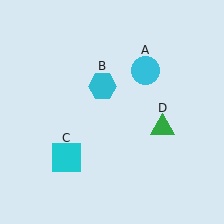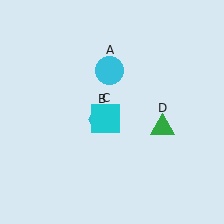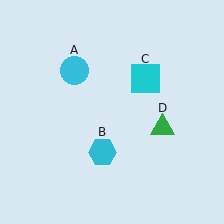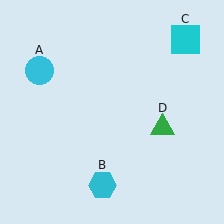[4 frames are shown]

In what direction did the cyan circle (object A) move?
The cyan circle (object A) moved left.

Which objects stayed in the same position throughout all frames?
Green triangle (object D) remained stationary.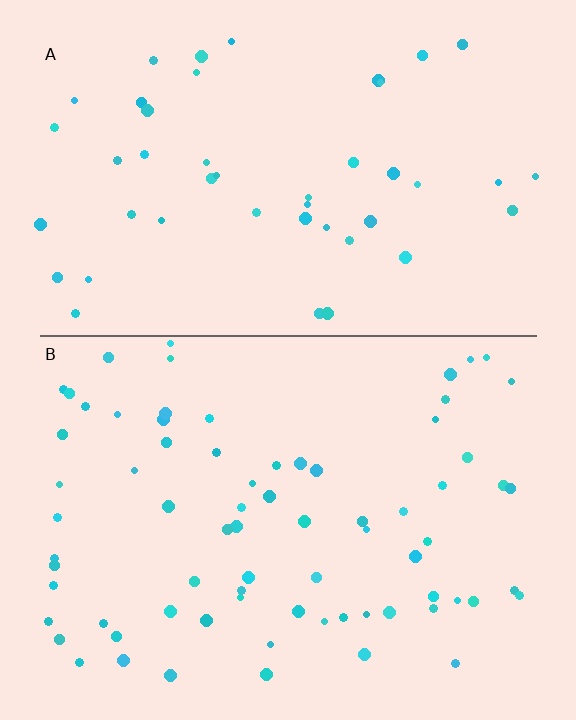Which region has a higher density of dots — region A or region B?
B (the bottom).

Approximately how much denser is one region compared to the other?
Approximately 1.6× — region B over region A.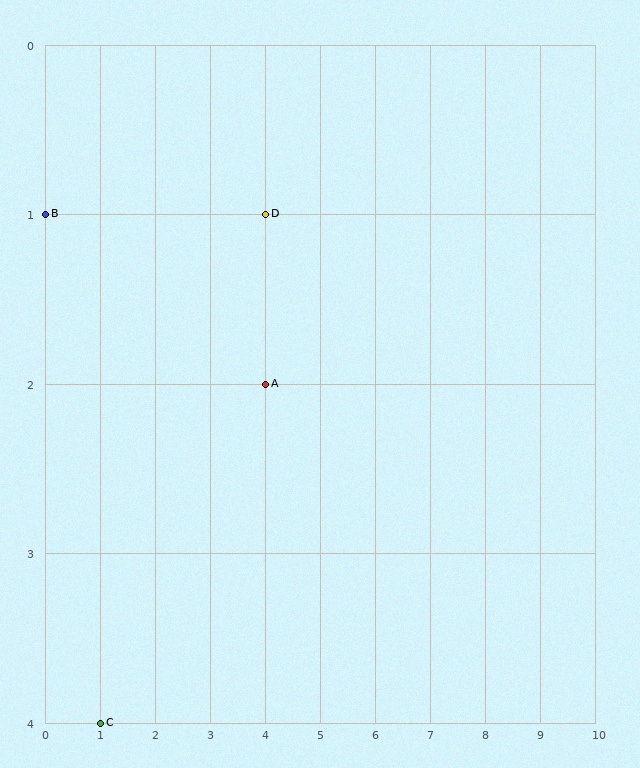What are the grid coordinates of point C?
Point C is at grid coordinates (1, 4).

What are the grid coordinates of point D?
Point D is at grid coordinates (4, 1).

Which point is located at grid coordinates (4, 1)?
Point D is at (4, 1).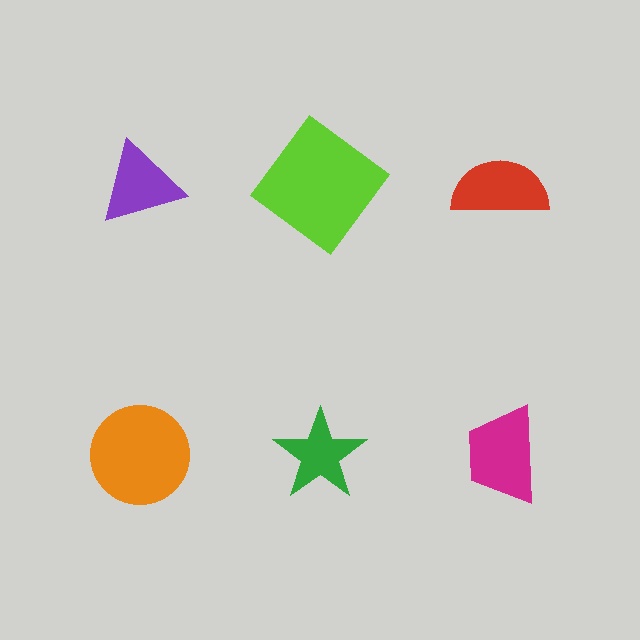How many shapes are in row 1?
3 shapes.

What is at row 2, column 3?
A magenta trapezoid.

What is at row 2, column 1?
An orange circle.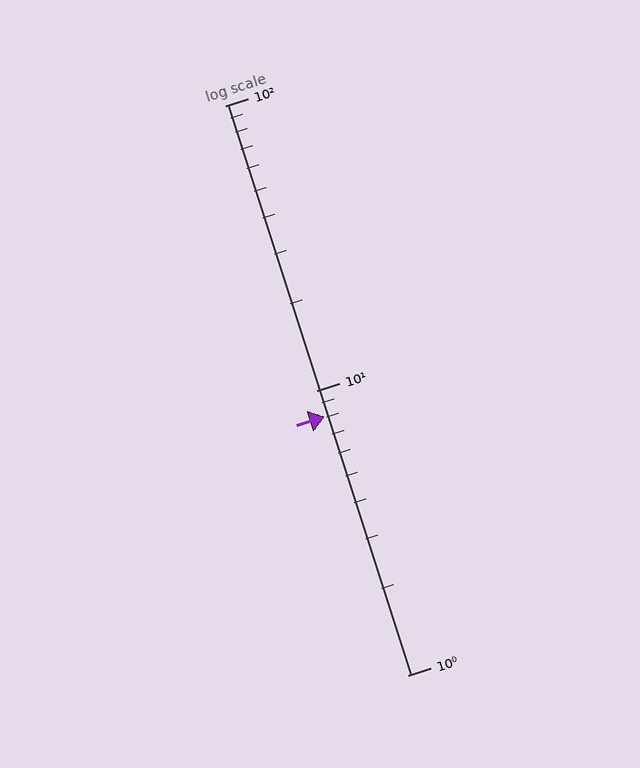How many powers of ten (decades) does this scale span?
The scale spans 2 decades, from 1 to 100.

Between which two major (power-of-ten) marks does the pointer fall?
The pointer is between 1 and 10.